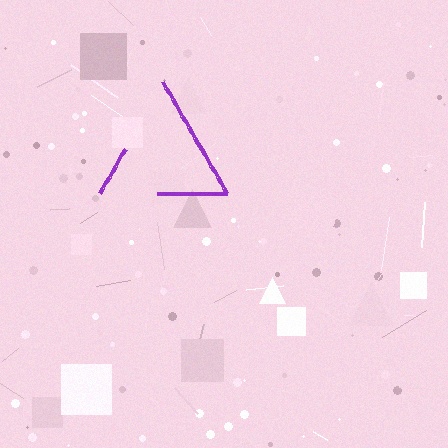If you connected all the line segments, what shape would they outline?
They would outline a triangle.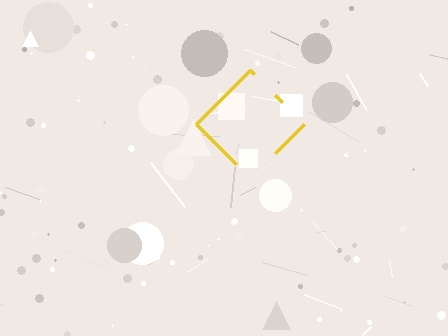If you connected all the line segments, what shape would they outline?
They would outline a diamond.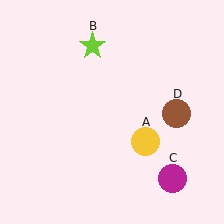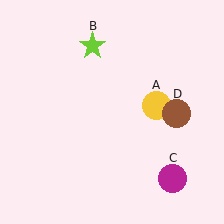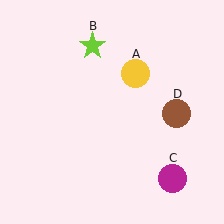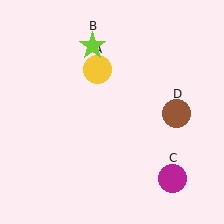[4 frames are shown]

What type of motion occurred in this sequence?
The yellow circle (object A) rotated counterclockwise around the center of the scene.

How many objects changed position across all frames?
1 object changed position: yellow circle (object A).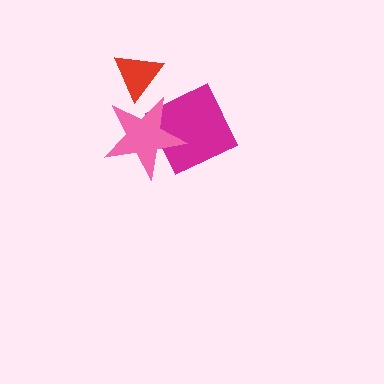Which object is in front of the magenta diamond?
The pink star is in front of the magenta diamond.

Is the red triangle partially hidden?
No, no other shape covers it.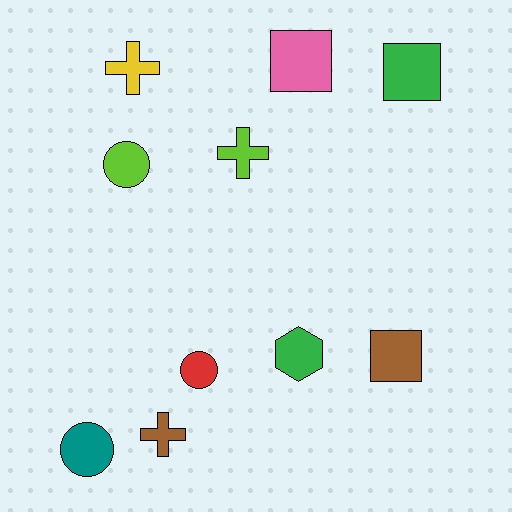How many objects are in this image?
There are 10 objects.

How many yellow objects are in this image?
There is 1 yellow object.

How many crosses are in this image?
There are 3 crosses.